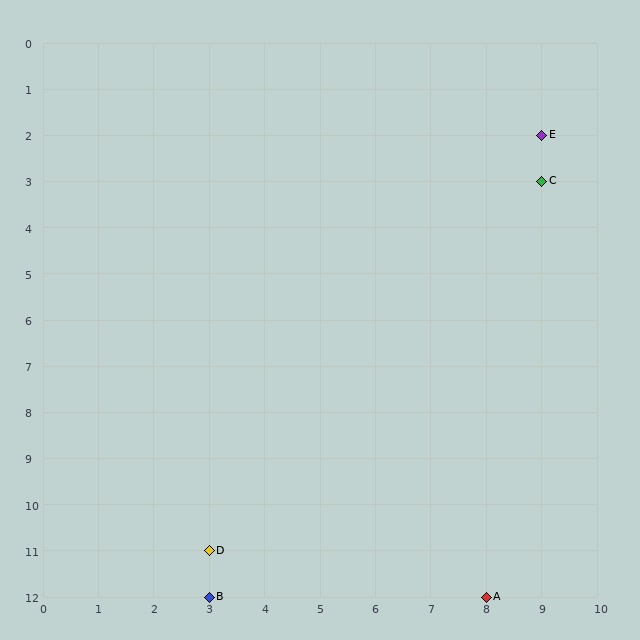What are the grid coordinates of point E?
Point E is at grid coordinates (9, 2).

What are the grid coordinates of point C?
Point C is at grid coordinates (9, 3).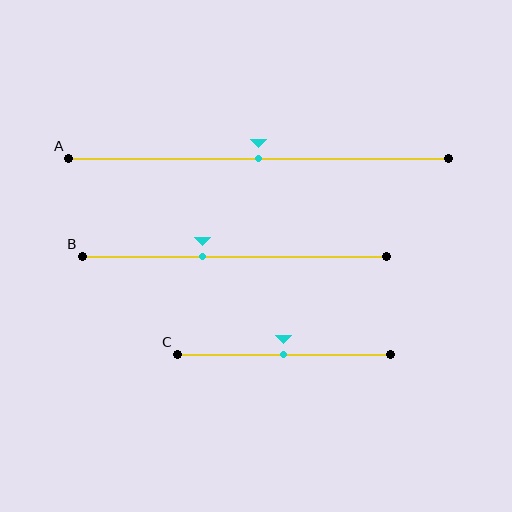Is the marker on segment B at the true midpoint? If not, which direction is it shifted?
No, the marker on segment B is shifted to the left by about 10% of the segment length.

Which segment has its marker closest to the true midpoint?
Segment A has its marker closest to the true midpoint.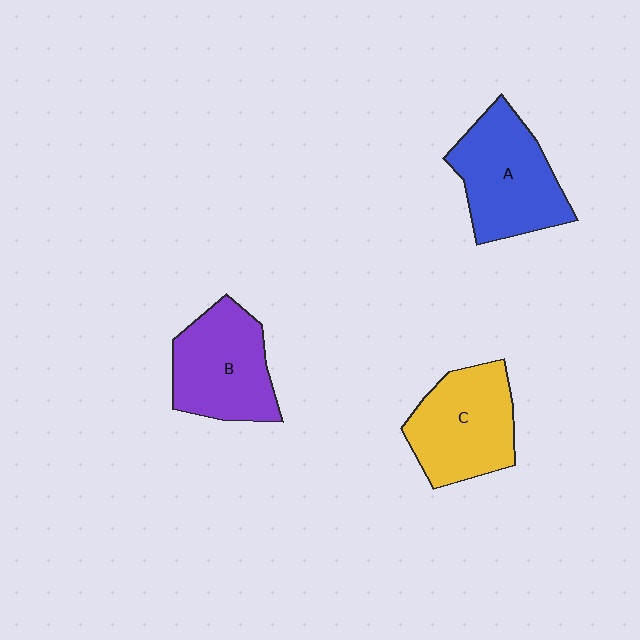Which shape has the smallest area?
Shape B (purple).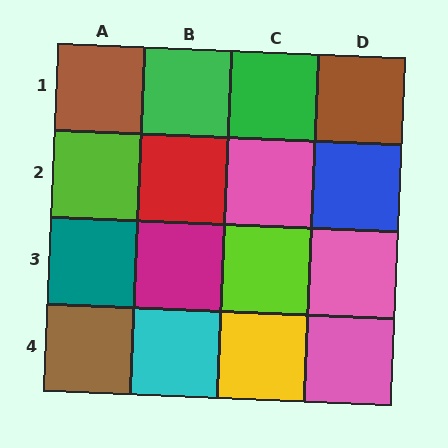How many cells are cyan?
1 cell is cyan.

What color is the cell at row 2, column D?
Blue.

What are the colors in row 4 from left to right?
Brown, cyan, yellow, pink.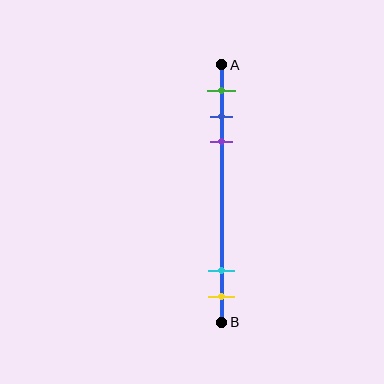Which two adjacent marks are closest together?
The blue and purple marks are the closest adjacent pair.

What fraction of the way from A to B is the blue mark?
The blue mark is approximately 20% (0.2) of the way from A to B.